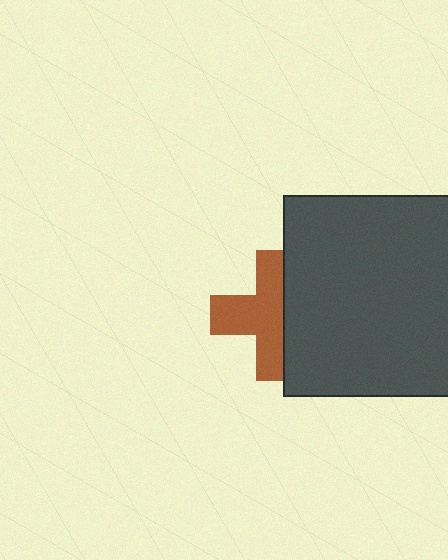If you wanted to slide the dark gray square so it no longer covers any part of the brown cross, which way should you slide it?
Slide it right — that is the most direct way to separate the two shapes.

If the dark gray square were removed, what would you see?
You would see the complete brown cross.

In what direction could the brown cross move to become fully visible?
The brown cross could move left. That would shift it out from behind the dark gray square entirely.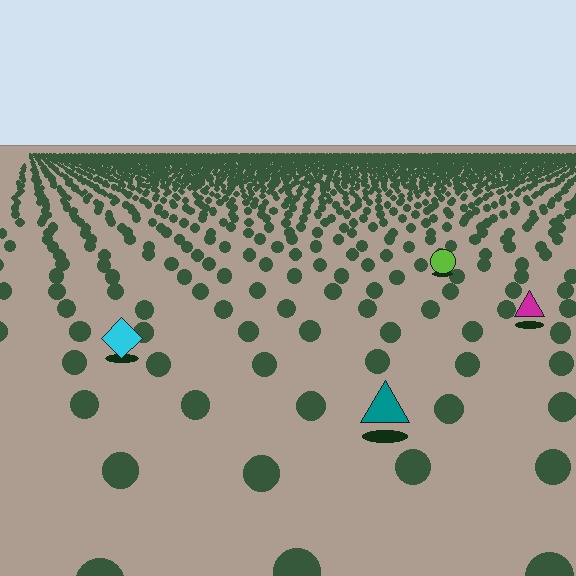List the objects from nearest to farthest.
From nearest to farthest: the teal triangle, the cyan diamond, the magenta triangle, the lime circle.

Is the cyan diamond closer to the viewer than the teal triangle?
No. The teal triangle is closer — you can tell from the texture gradient: the ground texture is coarser near it.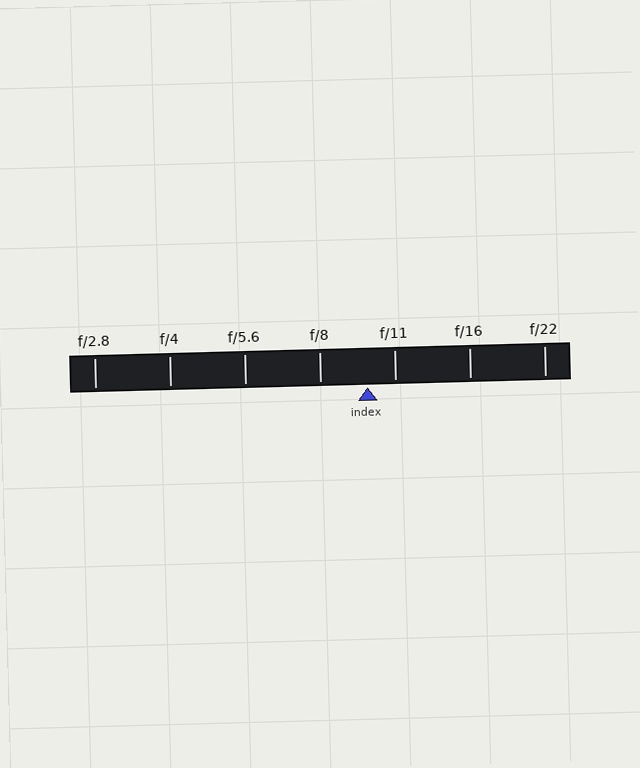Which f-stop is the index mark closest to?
The index mark is closest to f/11.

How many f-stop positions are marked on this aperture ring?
There are 7 f-stop positions marked.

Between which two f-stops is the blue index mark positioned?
The index mark is between f/8 and f/11.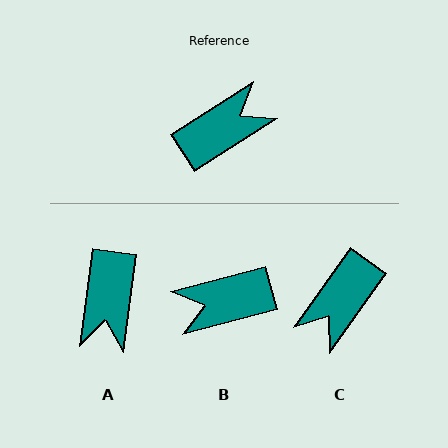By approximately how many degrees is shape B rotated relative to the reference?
Approximately 162 degrees counter-clockwise.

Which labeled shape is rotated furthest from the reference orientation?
B, about 162 degrees away.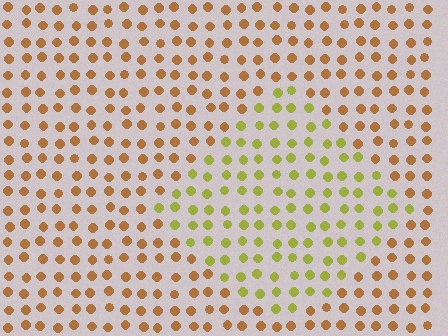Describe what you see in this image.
The image is filled with small brown elements in a uniform arrangement. A diamond-shaped region is visible where the elements are tinted to a slightly different hue, forming a subtle color boundary.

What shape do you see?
I see a diamond.